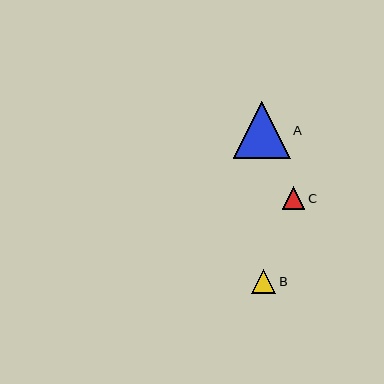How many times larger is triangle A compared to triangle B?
Triangle A is approximately 2.4 times the size of triangle B.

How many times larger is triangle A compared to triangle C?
Triangle A is approximately 2.5 times the size of triangle C.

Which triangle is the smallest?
Triangle C is the smallest with a size of approximately 23 pixels.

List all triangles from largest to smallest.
From largest to smallest: A, B, C.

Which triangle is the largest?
Triangle A is the largest with a size of approximately 57 pixels.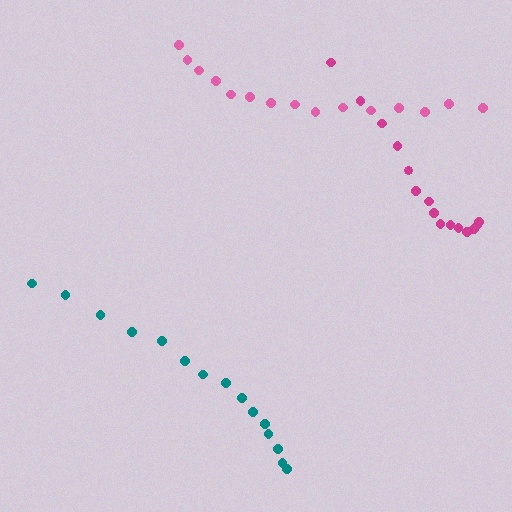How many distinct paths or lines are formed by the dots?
There are 3 distinct paths.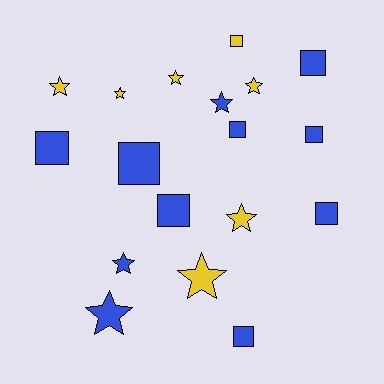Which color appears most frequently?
Blue, with 11 objects.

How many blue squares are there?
There are 8 blue squares.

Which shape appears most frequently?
Square, with 9 objects.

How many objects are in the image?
There are 18 objects.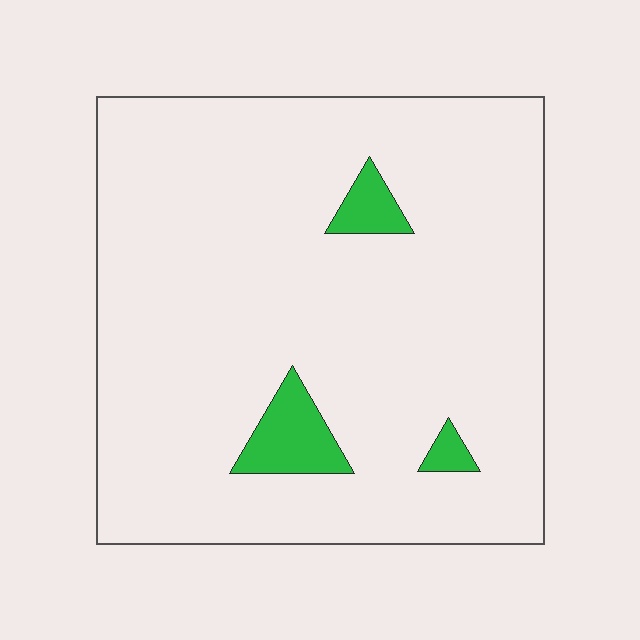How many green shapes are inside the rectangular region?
3.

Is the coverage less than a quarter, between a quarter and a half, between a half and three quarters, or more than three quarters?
Less than a quarter.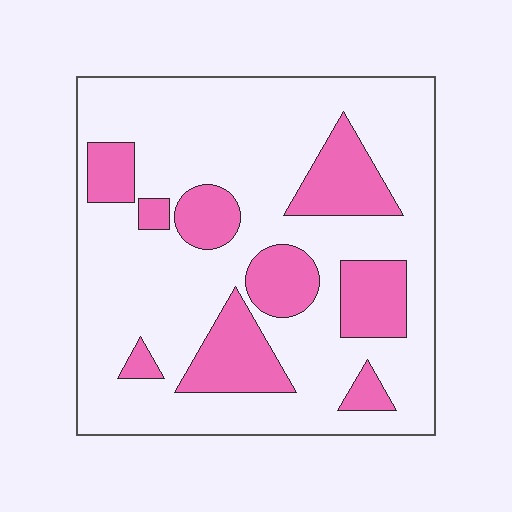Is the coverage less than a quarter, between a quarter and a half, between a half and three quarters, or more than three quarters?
Between a quarter and a half.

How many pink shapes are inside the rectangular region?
9.